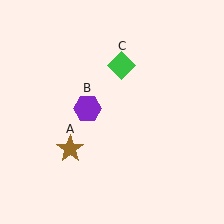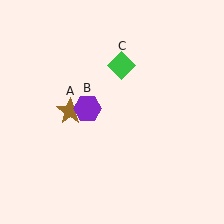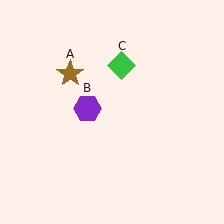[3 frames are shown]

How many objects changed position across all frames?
1 object changed position: brown star (object A).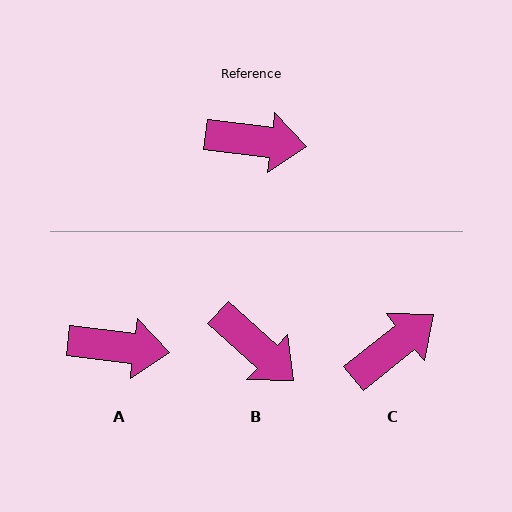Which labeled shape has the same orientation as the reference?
A.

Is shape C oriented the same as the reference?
No, it is off by about 46 degrees.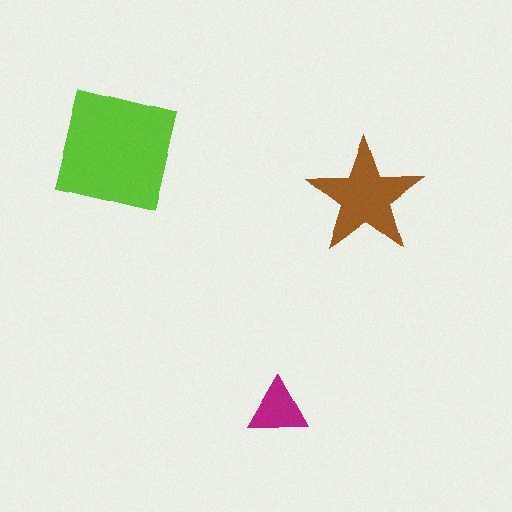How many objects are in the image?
There are 3 objects in the image.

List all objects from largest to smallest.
The lime square, the brown star, the magenta triangle.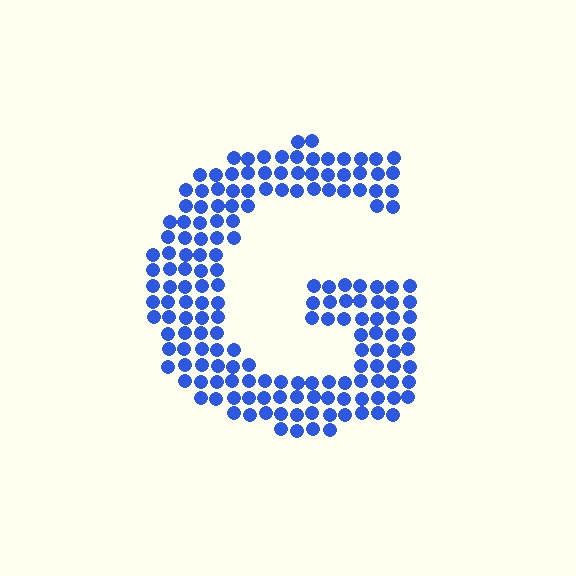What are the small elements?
The small elements are circles.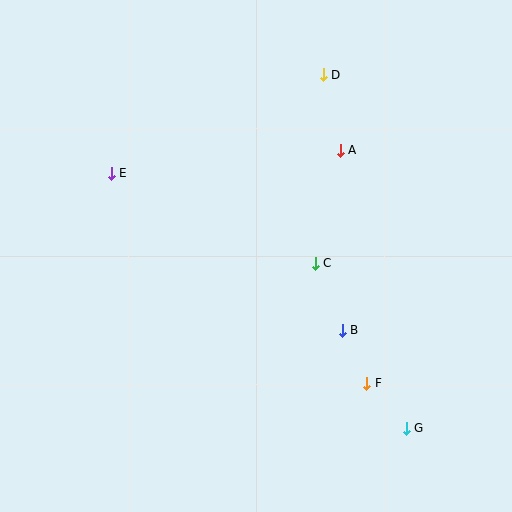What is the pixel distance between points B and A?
The distance between B and A is 180 pixels.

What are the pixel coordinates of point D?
Point D is at (323, 75).